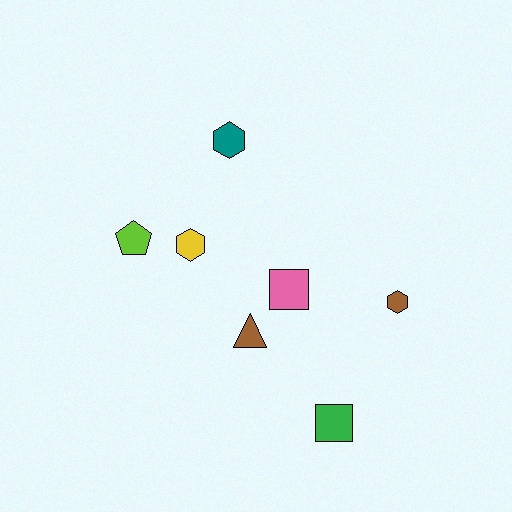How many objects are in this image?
There are 7 objects.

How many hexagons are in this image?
There are 3 hexagons.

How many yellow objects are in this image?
There is 1 yellow object.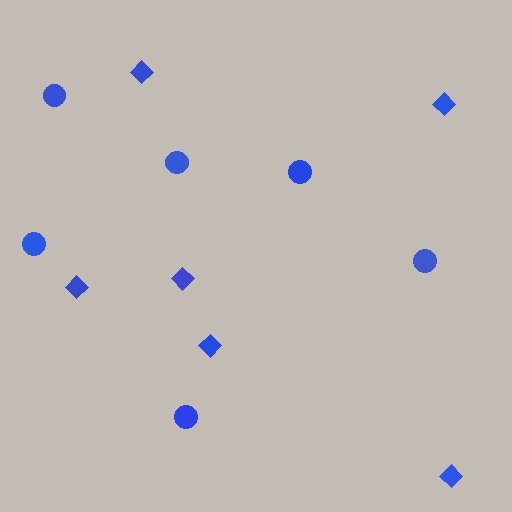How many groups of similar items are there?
There are 2 groups: one group of diamonds (6) and one group of circles (6).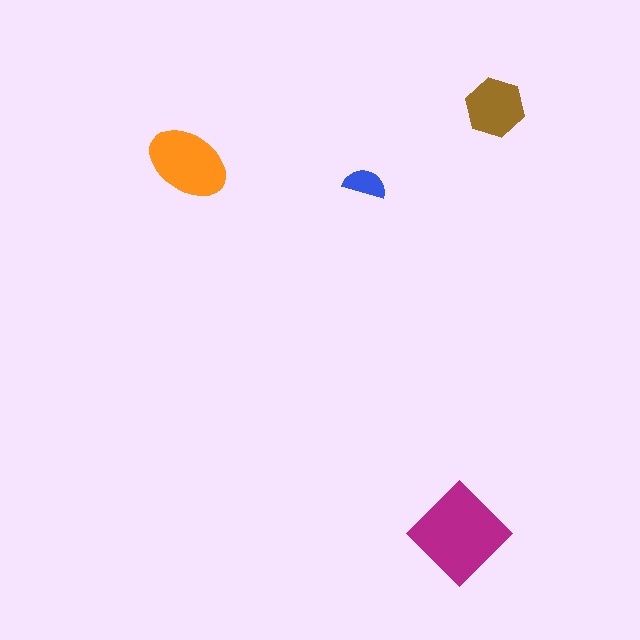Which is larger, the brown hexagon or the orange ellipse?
The orange ellipse.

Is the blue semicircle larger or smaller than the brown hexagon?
Smaller.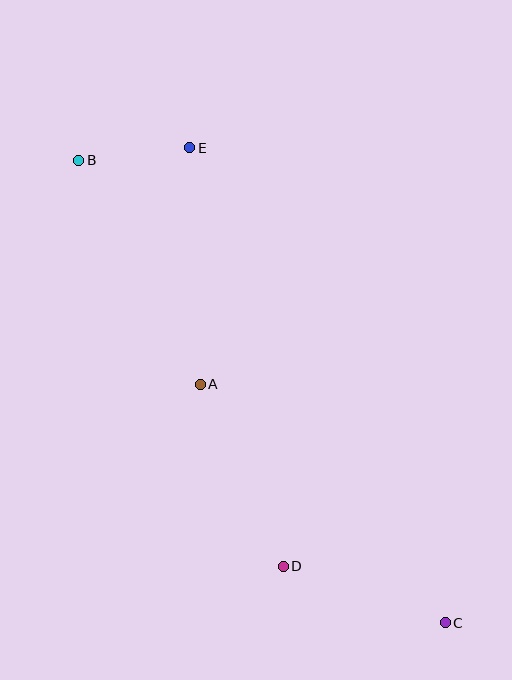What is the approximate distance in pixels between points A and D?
The distance between A and D is approximately 200 pixels.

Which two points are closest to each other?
Points B and E are closest to each other.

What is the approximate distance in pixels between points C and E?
The distance between C and E is approximately 539 pixels.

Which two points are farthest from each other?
Points B and C are farthest from each other.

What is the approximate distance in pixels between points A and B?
The distance between A and B is approximately 255 pixels.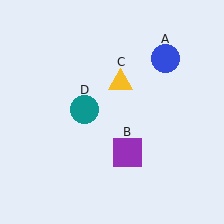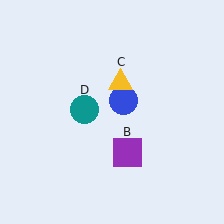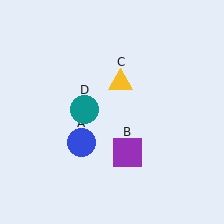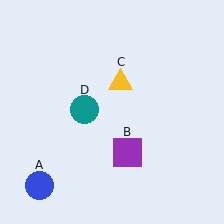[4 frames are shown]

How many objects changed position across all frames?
1 object changed position: blue circle (object A).